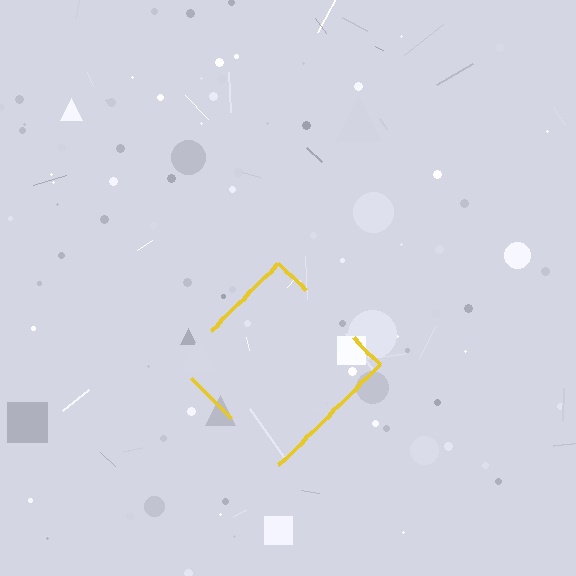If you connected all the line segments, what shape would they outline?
They would outline a diamond.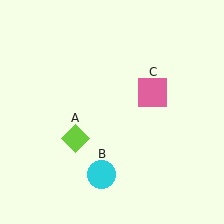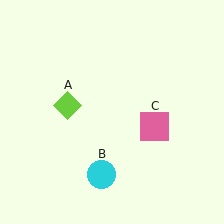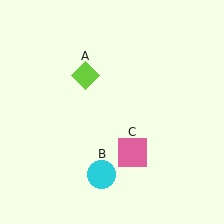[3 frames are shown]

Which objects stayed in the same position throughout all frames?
Cyan circle (object B) remained stationary.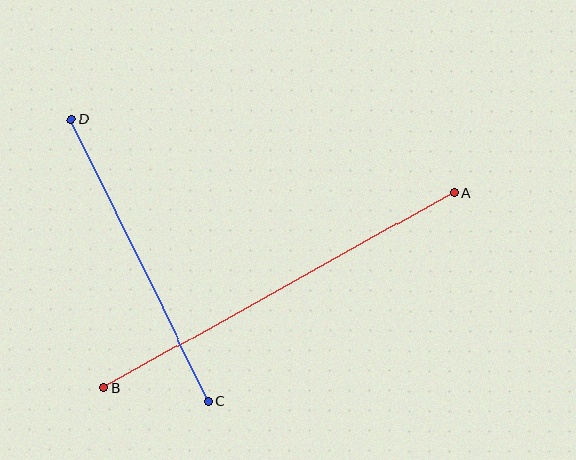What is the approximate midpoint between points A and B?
The midpoint is at approximately (279, 290) pixels.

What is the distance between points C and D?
The distance is approximately 313 pixels.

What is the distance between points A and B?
The distance is approximately 401 pixels.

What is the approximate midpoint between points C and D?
The midpoint is at approximately (140, 260) pixels.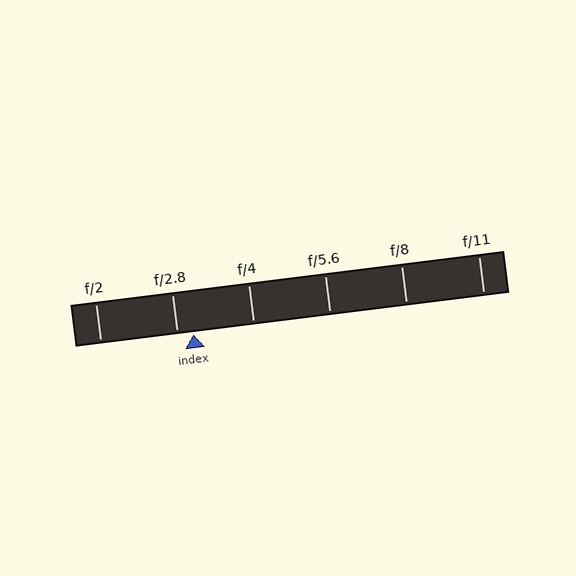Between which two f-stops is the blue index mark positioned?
The index mark is between f/2.8 and f/4.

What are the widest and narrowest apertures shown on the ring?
The widest aperture shown is f/2 and the narrowest is f/11.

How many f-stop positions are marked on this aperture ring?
There are 6 f-stop positions marked.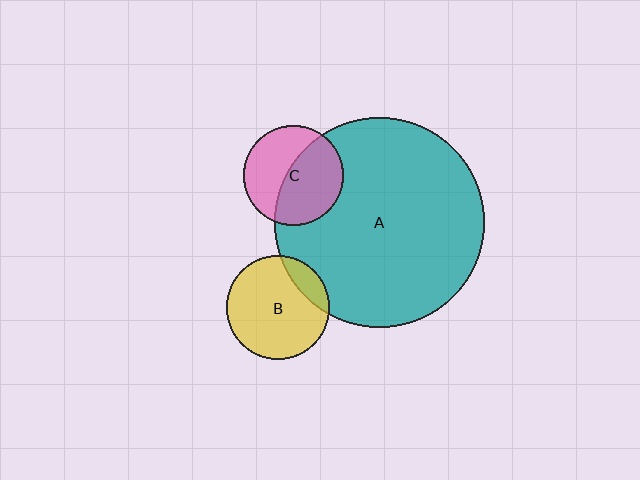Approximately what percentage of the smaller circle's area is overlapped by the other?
Approximately 15%.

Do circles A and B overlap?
Yes.